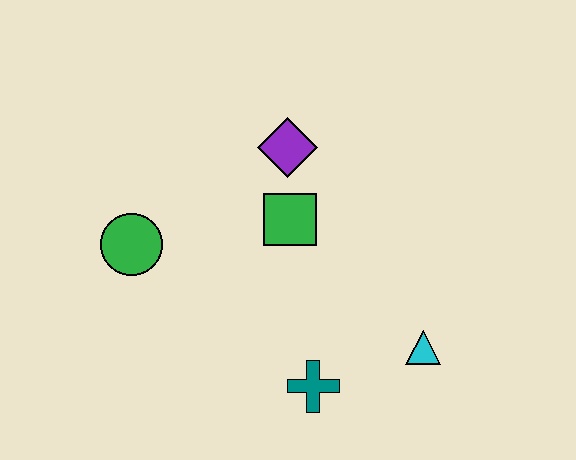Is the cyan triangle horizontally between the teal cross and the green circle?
No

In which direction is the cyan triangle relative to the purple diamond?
The cyan triangle is below the purple diamond.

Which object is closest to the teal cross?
The cyan triangle is closest to the teal cross.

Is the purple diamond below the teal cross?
No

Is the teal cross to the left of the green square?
No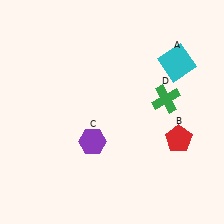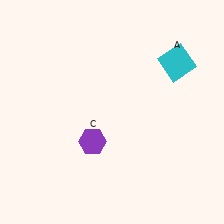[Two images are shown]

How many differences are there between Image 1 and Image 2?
There are 2 differences between the two images.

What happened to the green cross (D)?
The green cross (D) was removed in Image 2. It was in the top-right area of Image 1.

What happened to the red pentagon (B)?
The red pentagon (B) was removed in Image 2. It was in the bottom-right area of Image 1.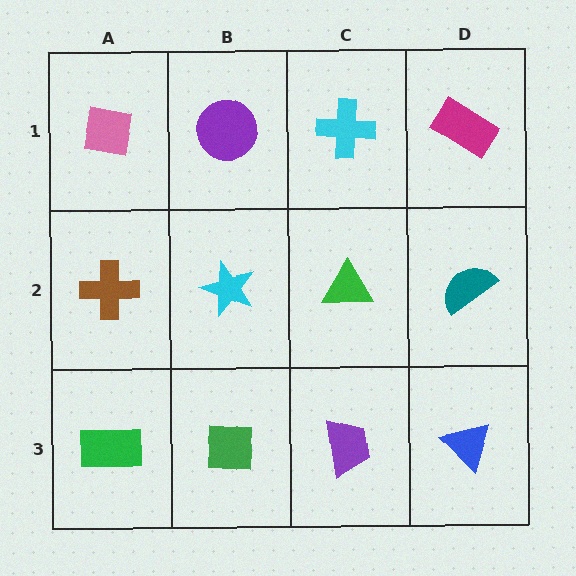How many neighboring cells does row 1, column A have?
2.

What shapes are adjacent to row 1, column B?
A cyan star (row 2, column B), a pink square (row 1, column A), a cyan cross (row 1, column C).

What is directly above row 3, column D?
A teal semicircle.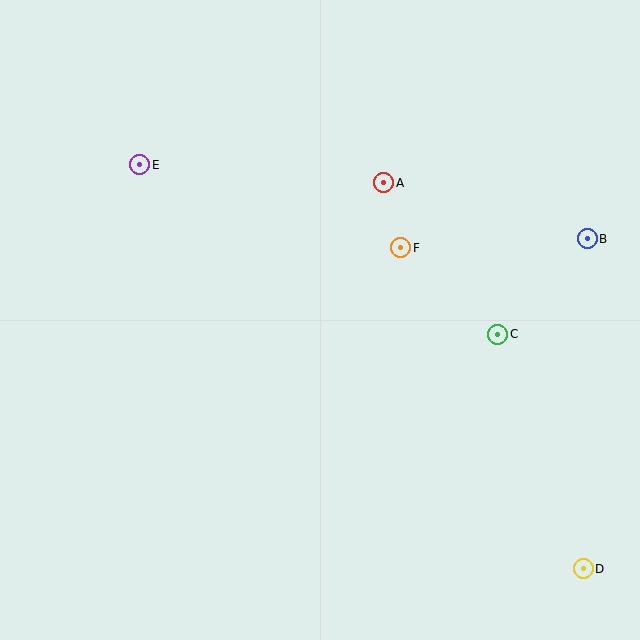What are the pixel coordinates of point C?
Point C is at (498, 334).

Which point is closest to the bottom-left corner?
Point E is closest to the bottom-left corner.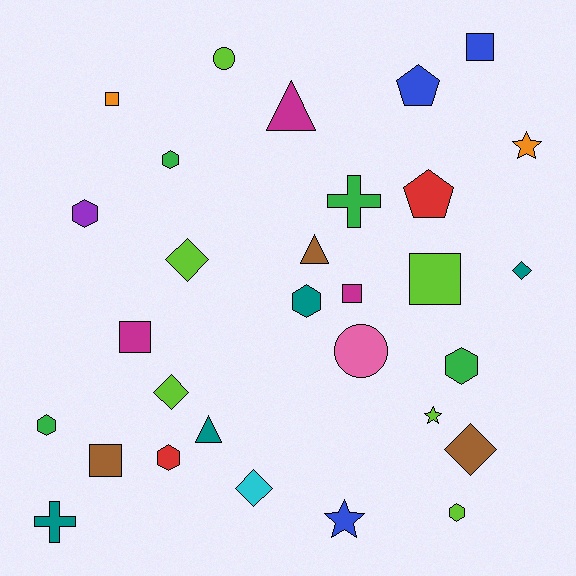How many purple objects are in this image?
There is 1 purple object.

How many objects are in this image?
There are 30 objects.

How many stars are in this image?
There are 3 stars.